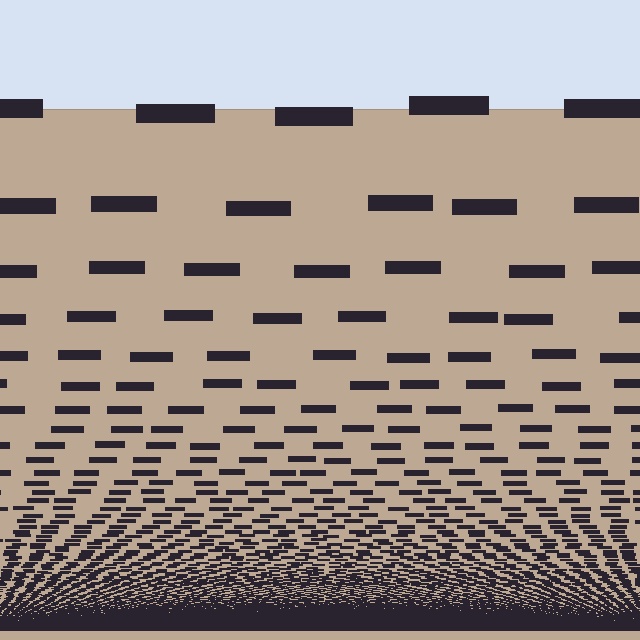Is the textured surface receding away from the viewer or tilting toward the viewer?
The surface appears to tilt toward the viewer. Texture elements get larger and sparser toward the top.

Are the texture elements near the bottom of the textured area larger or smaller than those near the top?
Smaller. The gradient is inverted — elements near the bottom are smaller and denser.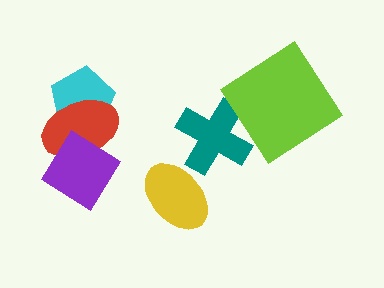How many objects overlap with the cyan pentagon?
1 object overlaps with the cyan pentagon.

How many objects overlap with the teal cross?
0 objects overlap with the teal cross.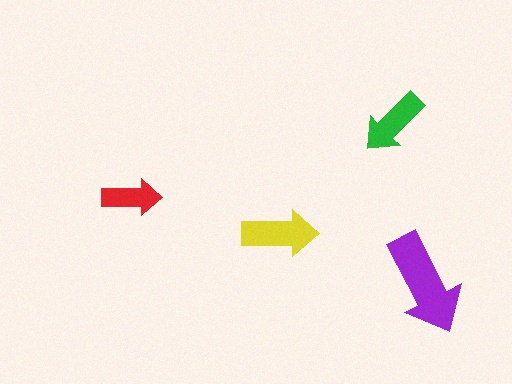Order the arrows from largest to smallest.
the purple one, the yellow one, the green one, the red one.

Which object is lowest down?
The purple arrow is bottommost.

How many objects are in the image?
There are 4 objects in the image.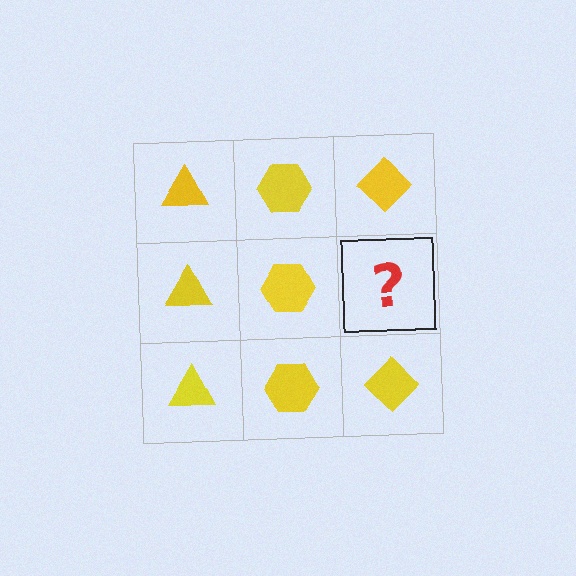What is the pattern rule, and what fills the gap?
The rule is that each column has a consistent shape. The gap should be filled with a yellow diamond.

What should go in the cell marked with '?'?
The missing cell should contain a yellow diamond.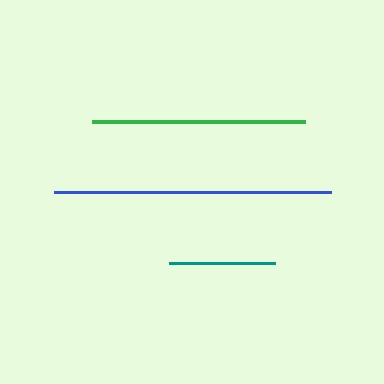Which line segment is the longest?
The blue line is the longest at approximately 277 pixels.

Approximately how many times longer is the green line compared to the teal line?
The green line is approximately 2.0 times the length of the teal line.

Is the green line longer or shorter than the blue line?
The blue line is longer than the green line.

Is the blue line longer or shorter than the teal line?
The blue line is longer than the teal line.